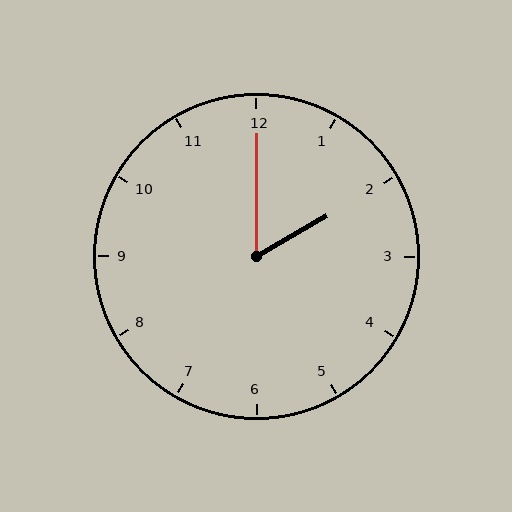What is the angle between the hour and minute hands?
Approximately 60 degrees.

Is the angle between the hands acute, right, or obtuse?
It is acute.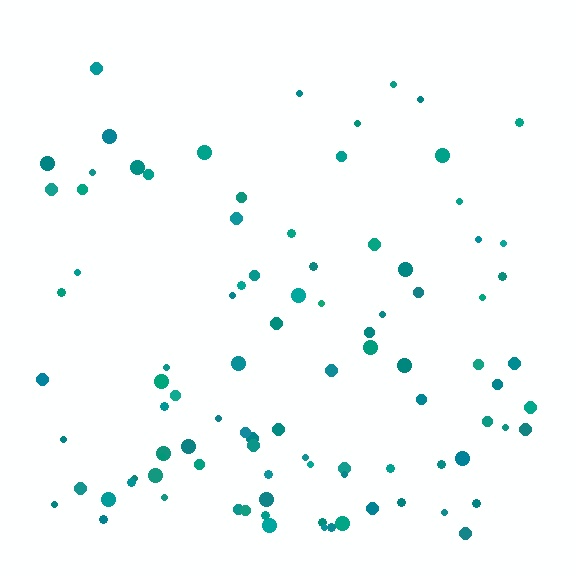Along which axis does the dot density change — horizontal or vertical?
Vertical.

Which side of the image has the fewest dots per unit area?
The top.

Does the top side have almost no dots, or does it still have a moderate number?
Still a moderate number, just noticeably fewer than the bottom.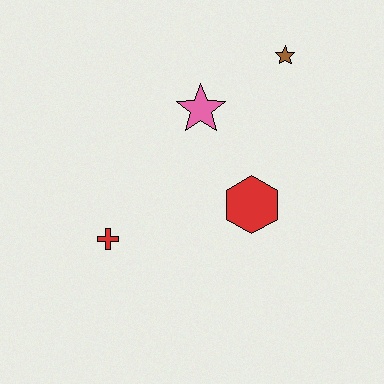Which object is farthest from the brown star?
The red cross is farthest from the brown star.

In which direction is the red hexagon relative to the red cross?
The red hexagon is to the right of the red cross.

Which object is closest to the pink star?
The brown star is closest to the pink star.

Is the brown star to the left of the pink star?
No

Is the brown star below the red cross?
No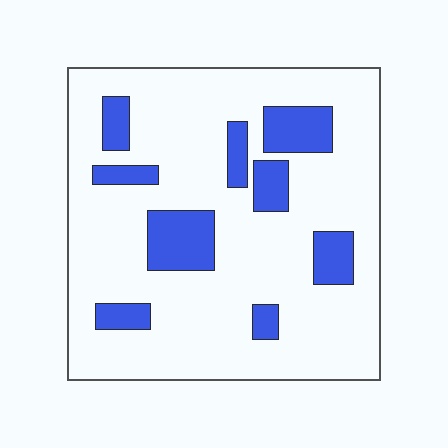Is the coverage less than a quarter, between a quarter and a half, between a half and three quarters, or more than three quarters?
Less than a quarter.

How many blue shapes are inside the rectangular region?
9.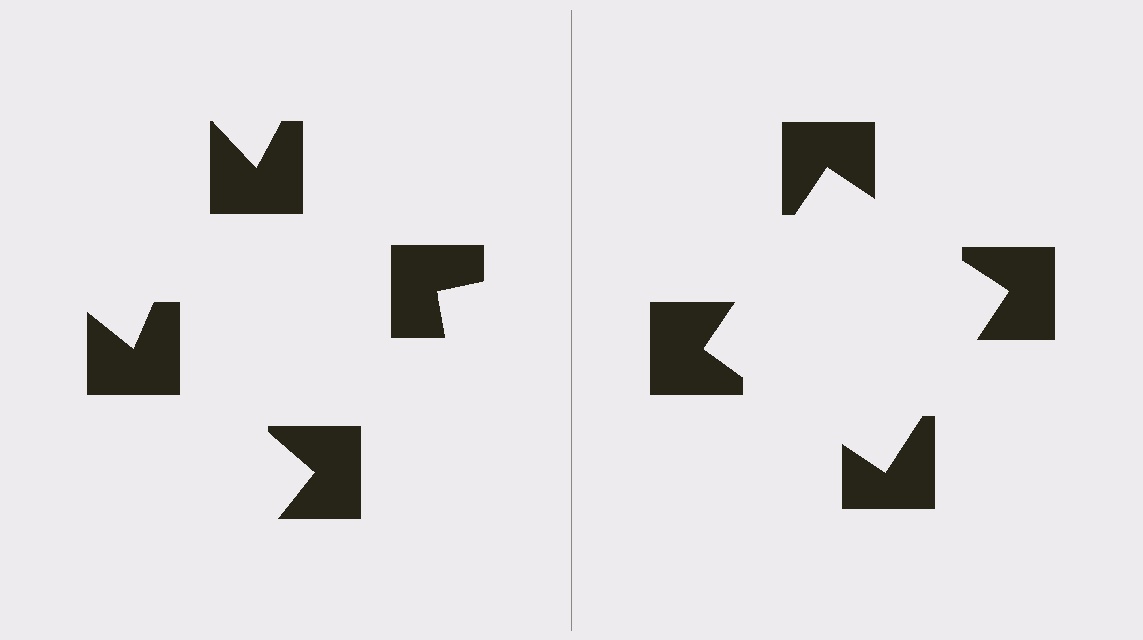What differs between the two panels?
The notched squares are positioned identically on both sides; only the wedge orientations differ. On the right they align to a square; on the left they are misaligned.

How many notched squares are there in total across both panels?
8 — 4 on each side.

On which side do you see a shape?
An illusory square appears on the right side. On the left side the wedge cuts are rotated, so no coherent shape forms.